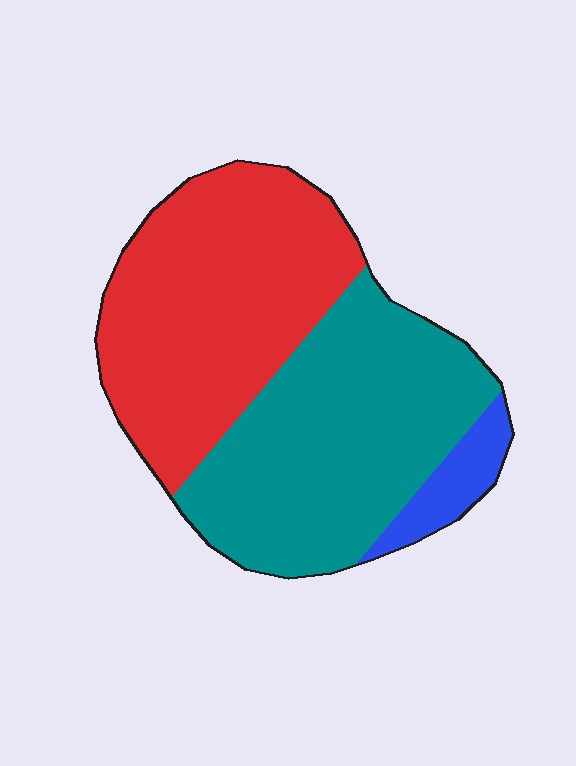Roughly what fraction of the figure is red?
Red covers 46% of the figure.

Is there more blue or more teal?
Teal.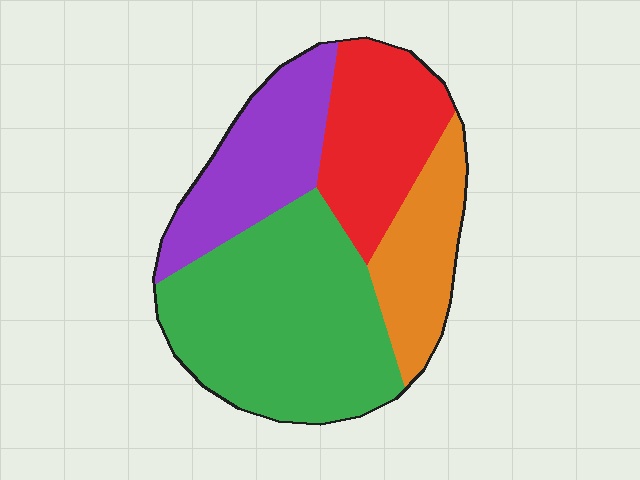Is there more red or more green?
Green.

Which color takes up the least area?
Orange, at roughly 15%.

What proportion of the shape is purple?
Purple takes up about one fifth (1/5) of the shape.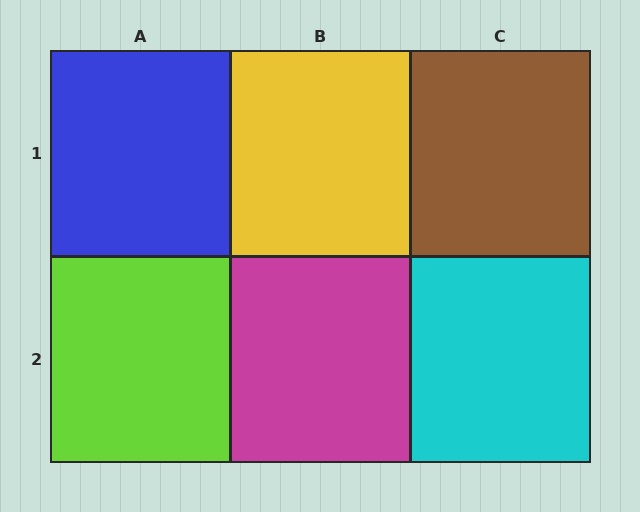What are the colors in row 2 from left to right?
Lime, magenta, cyan.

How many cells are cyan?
1 cell is cyan.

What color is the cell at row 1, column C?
Brown.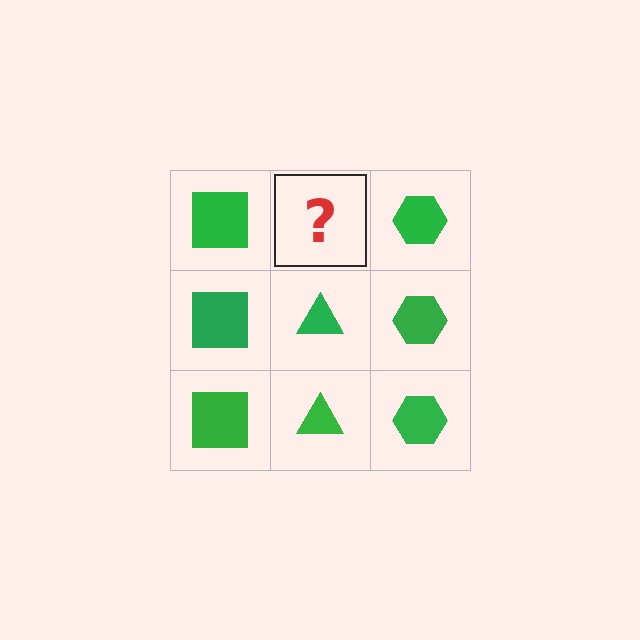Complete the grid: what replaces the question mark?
The question mark should be replaced with a green triangle.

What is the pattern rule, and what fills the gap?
The rule is that each column has a consistent shape. The gap should be filled with a green triangle.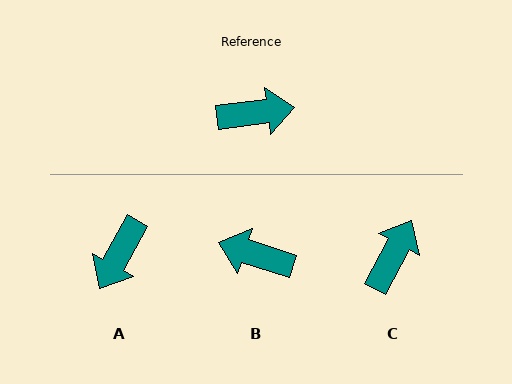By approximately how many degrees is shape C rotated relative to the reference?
Approximately 54 degrees counter-clockwise.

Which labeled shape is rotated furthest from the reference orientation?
B, about 155 degrees away.